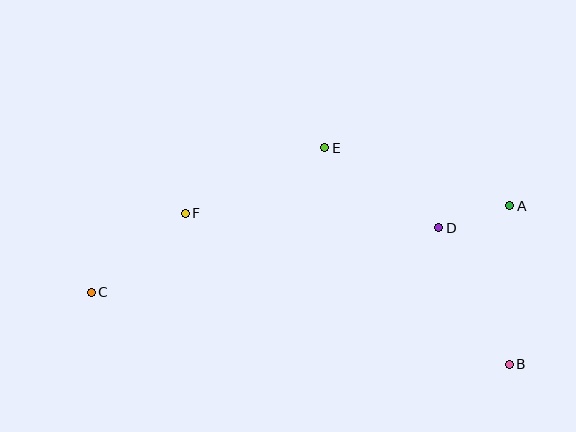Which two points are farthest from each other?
Points A and C are farthest from each other.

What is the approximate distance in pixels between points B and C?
The distance between B and C is approximately 424 pixels.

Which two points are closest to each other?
Points A and D are closest to each other.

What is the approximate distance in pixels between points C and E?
The distance between C and E is approximately 275 pixels.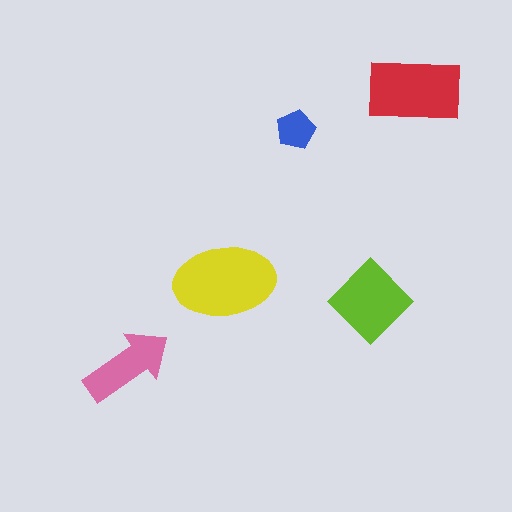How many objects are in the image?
There are 5 objects in the image.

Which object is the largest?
The yellow ellipse.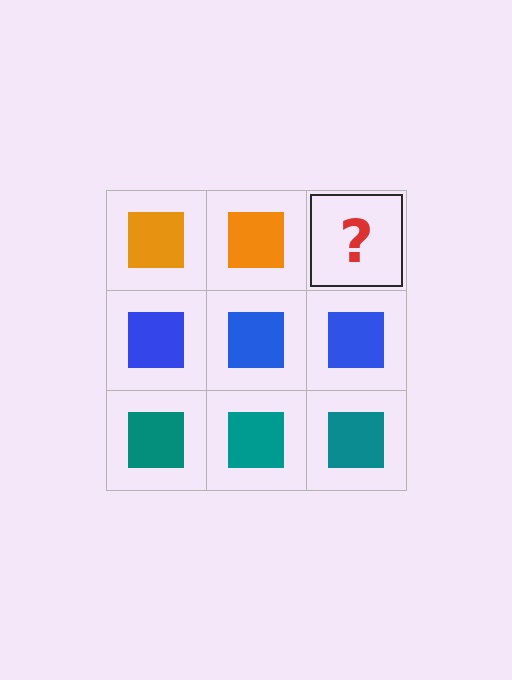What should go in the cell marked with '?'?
The missing cell should contain an orange square.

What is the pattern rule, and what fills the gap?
The rule is that each row has a consistent color. The gap should be filled with an orange square.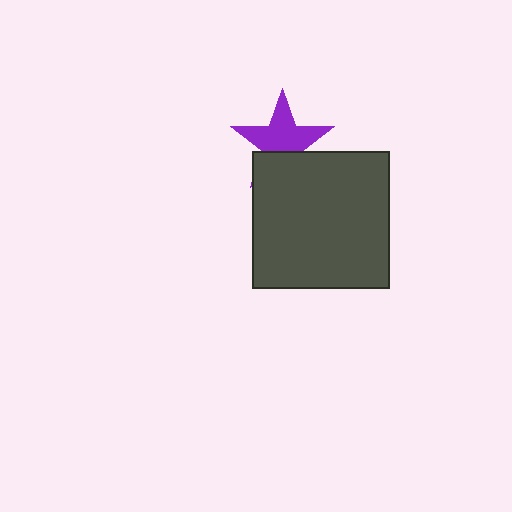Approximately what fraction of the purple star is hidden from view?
Roughly 34% of the purple star is hidden behind the dark gray square.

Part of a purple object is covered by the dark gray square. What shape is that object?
It is a star.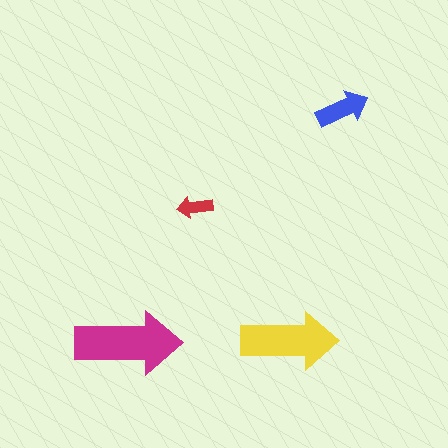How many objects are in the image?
There are 4 objects in the image.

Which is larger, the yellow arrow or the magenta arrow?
The magenta one.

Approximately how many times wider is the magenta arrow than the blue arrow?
About 2 times wider.